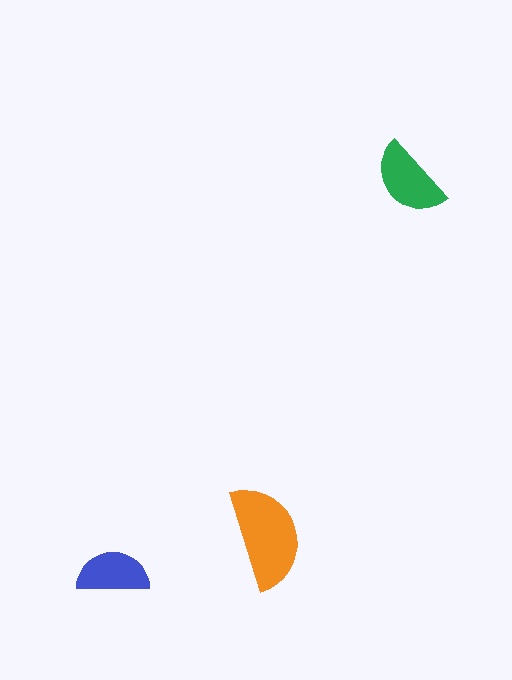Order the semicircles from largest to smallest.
the orange one, the green one, the blue one.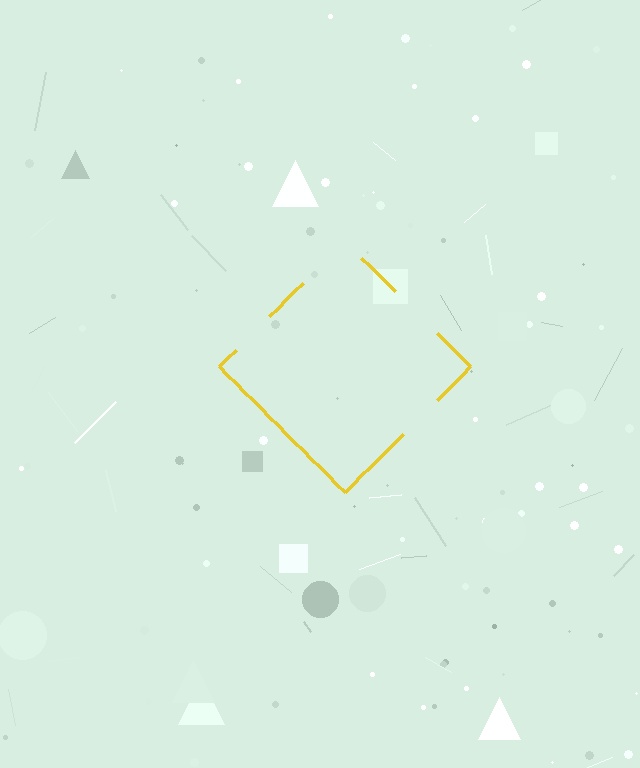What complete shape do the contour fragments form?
The contour fragments form a diamond.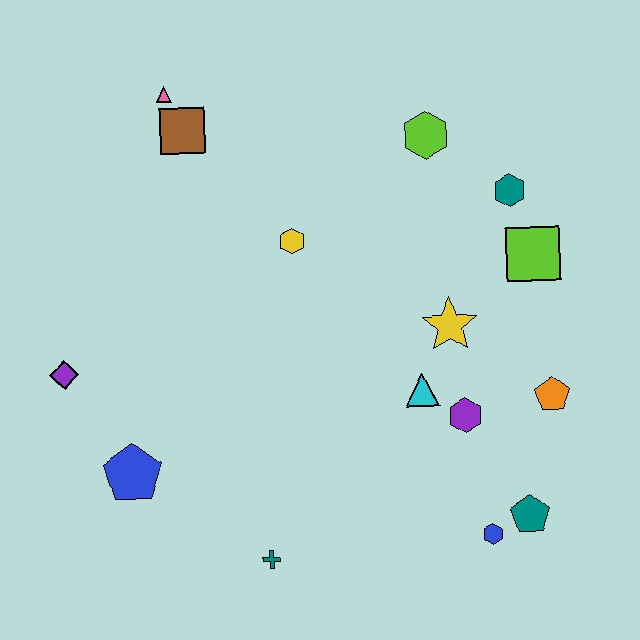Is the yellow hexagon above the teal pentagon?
Yes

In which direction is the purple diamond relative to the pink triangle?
The purple diamond is below the pink triangle.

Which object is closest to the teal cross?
The blue pentagon is closest to the teal cross.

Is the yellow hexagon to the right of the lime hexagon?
No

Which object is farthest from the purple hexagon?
The pink triangle is farthest from the purple hexagon.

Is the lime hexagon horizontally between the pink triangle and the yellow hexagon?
No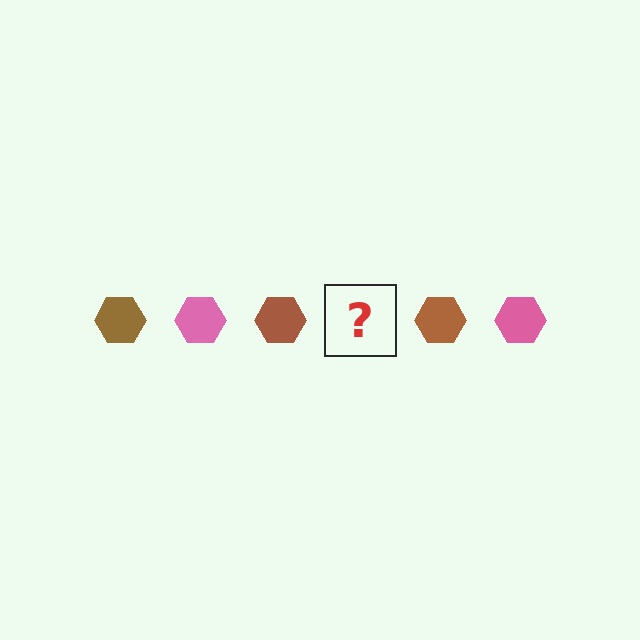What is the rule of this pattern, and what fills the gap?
The rule is that the pattern cycles through brown, pink hexagons. The gap should be filled with a pink hexagon.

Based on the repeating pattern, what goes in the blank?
The blank should be a pink hexagon.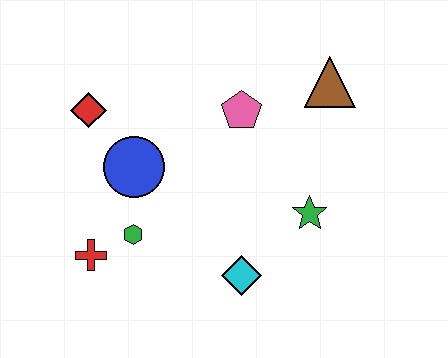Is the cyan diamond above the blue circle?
No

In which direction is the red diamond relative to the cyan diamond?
The red diamond is above the cyan diamond.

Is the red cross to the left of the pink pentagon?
Yes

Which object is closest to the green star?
The cyan diamond is closest to the green star.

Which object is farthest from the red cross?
The brown triangle is farthest from the red cross.